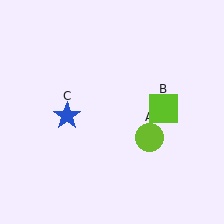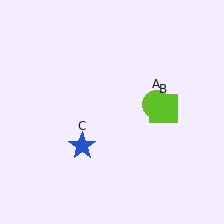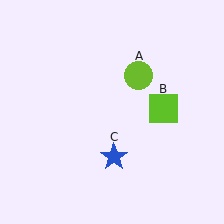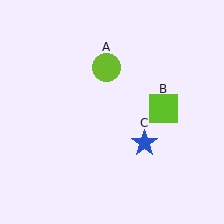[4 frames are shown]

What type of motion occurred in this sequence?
The lime circle (object A), blue star (object C) rotated counterclockwise around the center of the scene.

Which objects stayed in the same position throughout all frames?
Lime square (object B) remained stationary.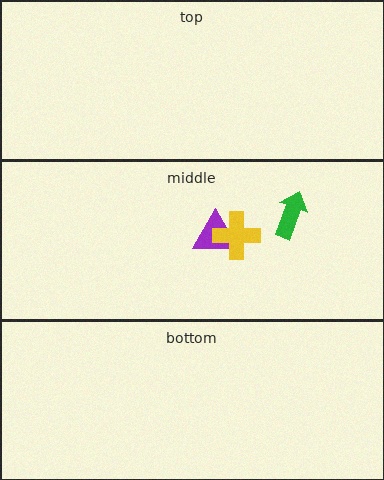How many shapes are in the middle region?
3.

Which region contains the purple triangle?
The middle region.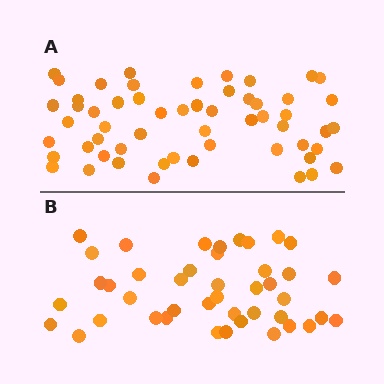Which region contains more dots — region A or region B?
Region A (the top region) has more dots.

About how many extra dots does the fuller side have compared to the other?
Region A has approximately 15 more dots than region B.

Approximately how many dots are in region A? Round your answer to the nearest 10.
About 60 dots. (The exact count is 56, which rounds to 60.)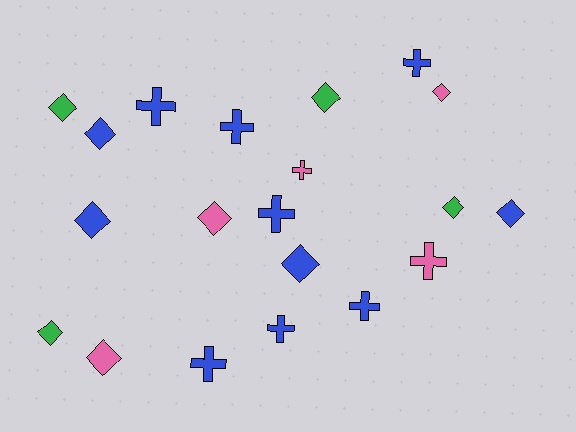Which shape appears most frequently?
Diamond, with 11 objects.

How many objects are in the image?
There are 20 objects.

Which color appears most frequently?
Blue, with 11 objects.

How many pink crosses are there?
There are 2 pink crosses.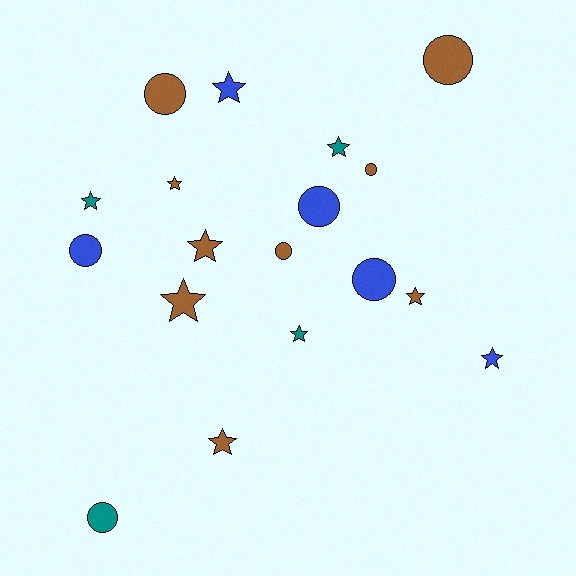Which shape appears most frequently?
Star, with 10 objects.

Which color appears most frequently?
Brown, with 9 objects.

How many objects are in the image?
There are 18 objects.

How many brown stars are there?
There are 5 brown stars.